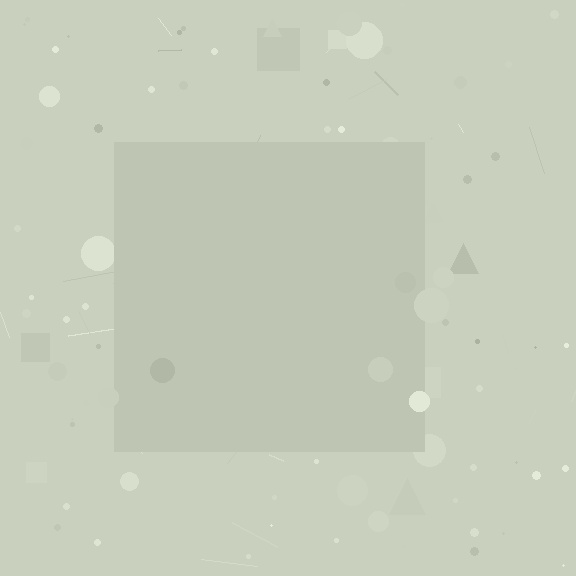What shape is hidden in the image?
A square is hidden in the image.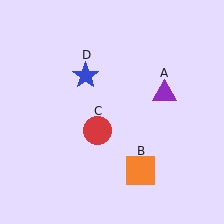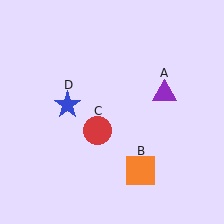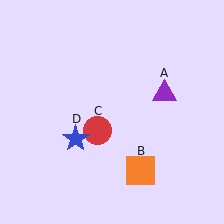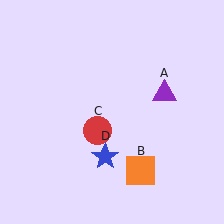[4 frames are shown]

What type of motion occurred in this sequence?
The blue star (object D) rotated counterclockwise around the center of the scene.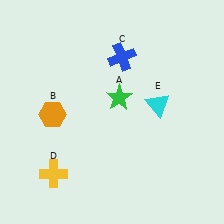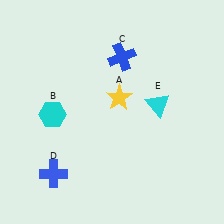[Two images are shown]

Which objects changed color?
A changed from green to yellow. B changed from orange to cyan. D changed from yellow to blue.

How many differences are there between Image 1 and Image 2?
There are 3 differences between the two images.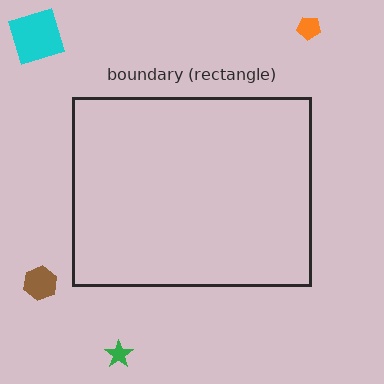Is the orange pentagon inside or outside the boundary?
Outside.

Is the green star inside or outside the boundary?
Outside.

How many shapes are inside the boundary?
0 inside, 4 outside.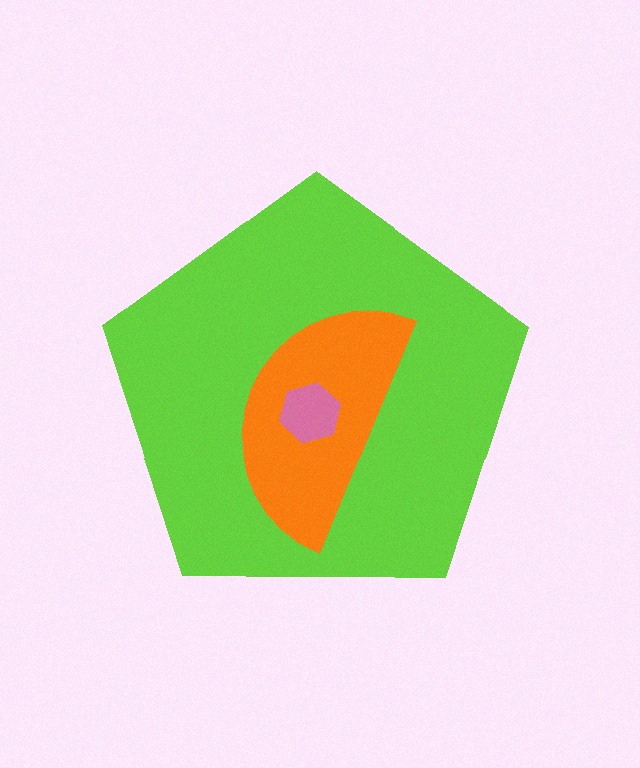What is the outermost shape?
The lime pentagon.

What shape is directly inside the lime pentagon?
The orange semicircle.